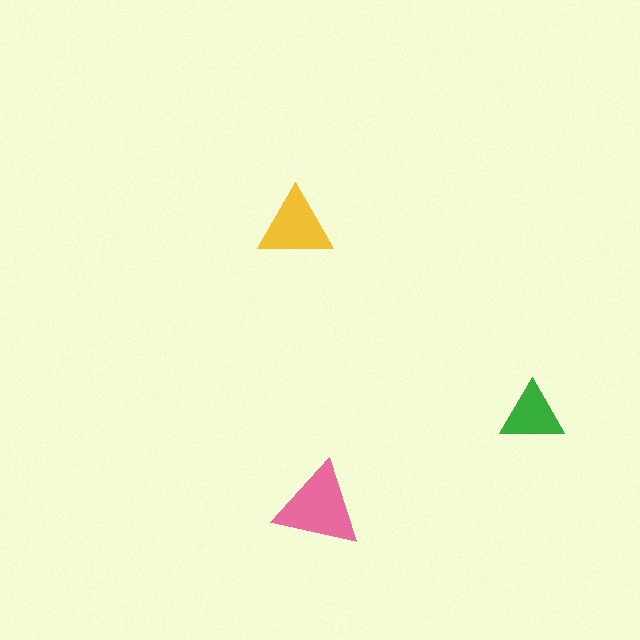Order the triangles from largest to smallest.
the pink one, the yellow one, the green one.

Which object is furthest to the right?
The green triangle is rightmost.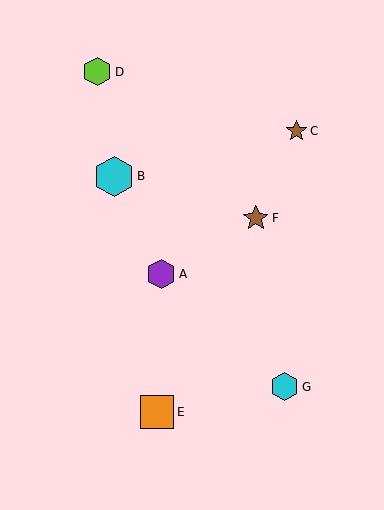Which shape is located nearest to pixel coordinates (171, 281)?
The purple hexagon (labeled A) at (161, 274) is nearest to that location.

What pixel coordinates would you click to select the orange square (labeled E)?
Click at (157, 412) to select the orange square E.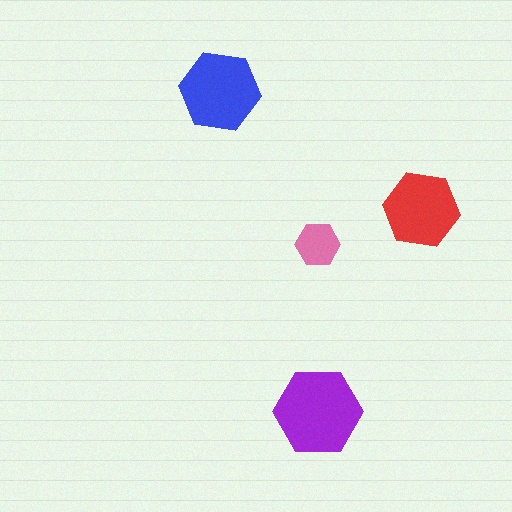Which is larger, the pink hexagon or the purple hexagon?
The purple one.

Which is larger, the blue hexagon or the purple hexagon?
The purple one.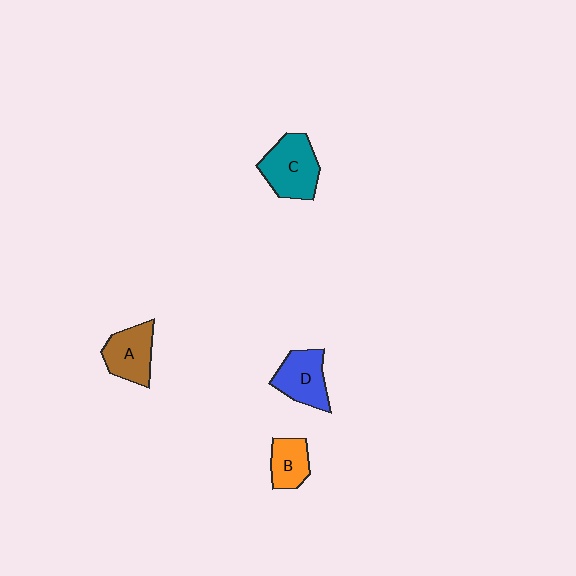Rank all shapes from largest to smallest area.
From largest to smallest: C (teal), D (blue), A (brown), B (orange).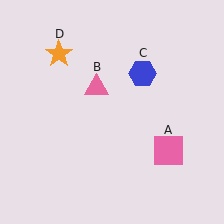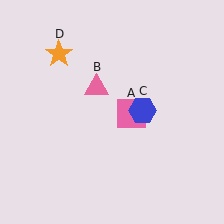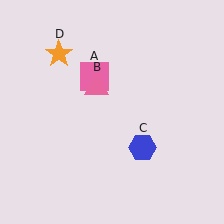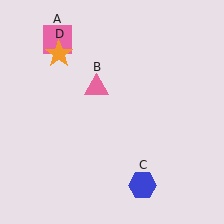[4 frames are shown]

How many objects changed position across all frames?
2 objects changed position: pink square (object A), blue hexagon (object C).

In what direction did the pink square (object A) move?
The pink square (object A) moved up and to the left.